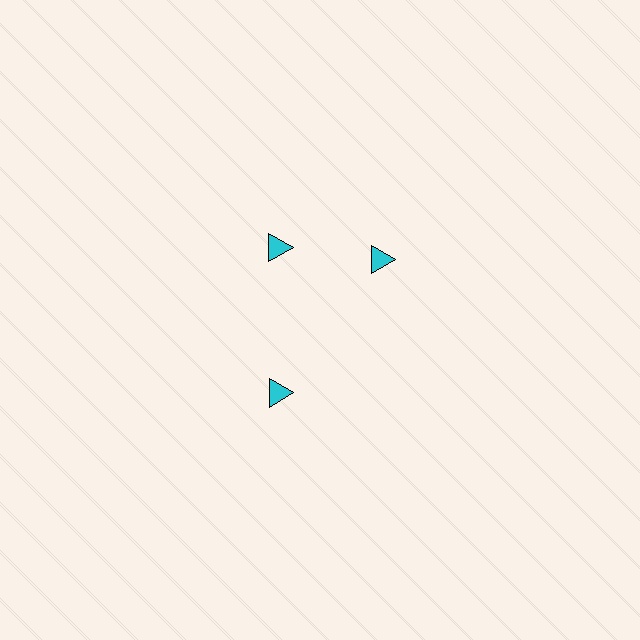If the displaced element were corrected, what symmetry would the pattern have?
It would have 3-fold rotational symmetry — the pattern would map onto itself every 120 degrees.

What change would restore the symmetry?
The symmetry would be restored by rotating it back into even spacing with its neighbors so that all 3 triangles sit at equal angles and equal distance from the center.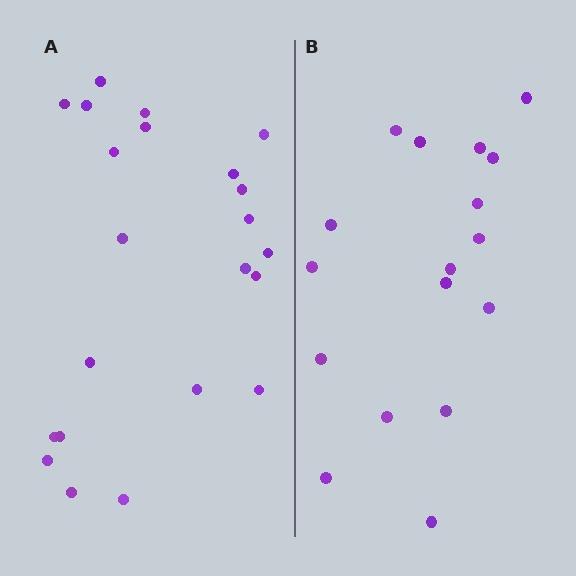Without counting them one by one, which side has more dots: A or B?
Region A (the left region) has more dots.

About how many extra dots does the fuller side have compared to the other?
Region A has about 5 more dots than region B.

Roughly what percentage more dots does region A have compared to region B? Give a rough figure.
About 30% more.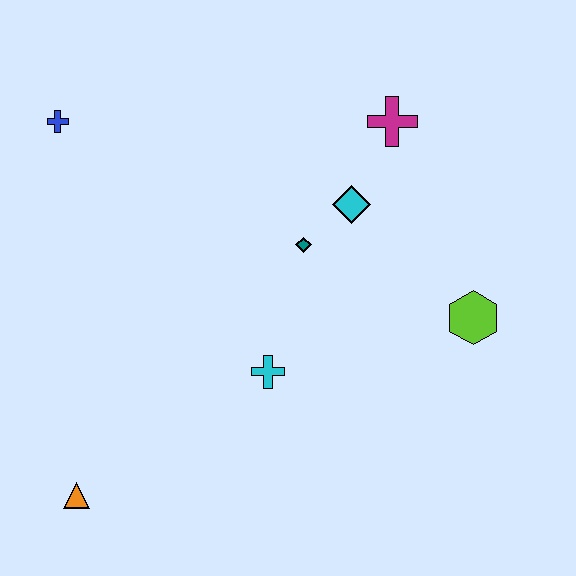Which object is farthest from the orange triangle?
The magenta cross is farthest from the orange triangle.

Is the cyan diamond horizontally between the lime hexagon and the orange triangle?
Yes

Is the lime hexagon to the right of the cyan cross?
Yes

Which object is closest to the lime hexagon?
The cyan diamond is closest to the lime hexagon.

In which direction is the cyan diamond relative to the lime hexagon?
The cyan diamond is to the left of the lime hexagon.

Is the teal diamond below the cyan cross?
No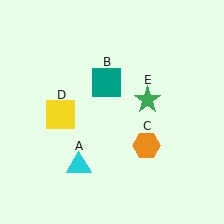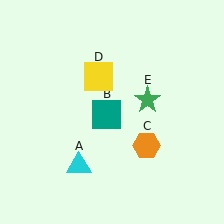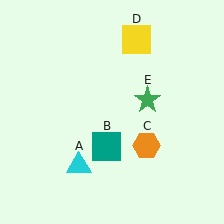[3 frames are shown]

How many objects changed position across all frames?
2 objects changed position: teal square (object B), yellow square (object D).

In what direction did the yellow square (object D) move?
The yellow square (object D) moved up and to the right.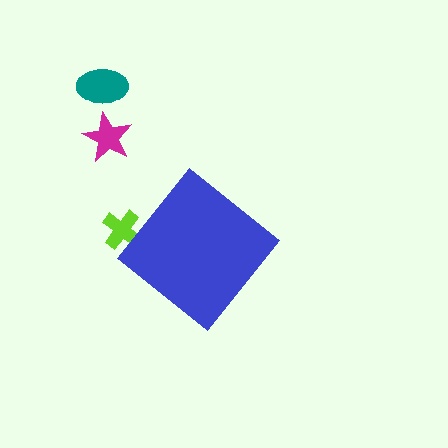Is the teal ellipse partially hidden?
No, the teal ellipse is fully visible.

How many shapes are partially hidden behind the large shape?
1 shape is partially hidden.